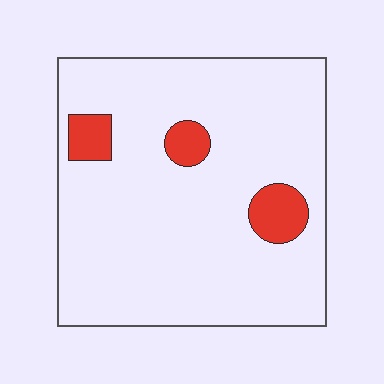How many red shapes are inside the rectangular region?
3.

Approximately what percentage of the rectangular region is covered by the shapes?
Approximately 10%.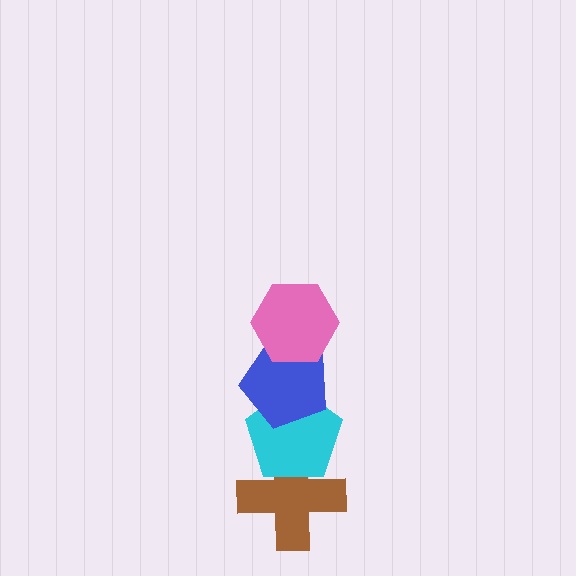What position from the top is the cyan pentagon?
The cyan pentagon is 3rd from the top.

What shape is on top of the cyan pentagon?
The blue pentagon is on top of the cyan pentagon.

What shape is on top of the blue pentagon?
The pink hexagon is on top of the blue pentagon.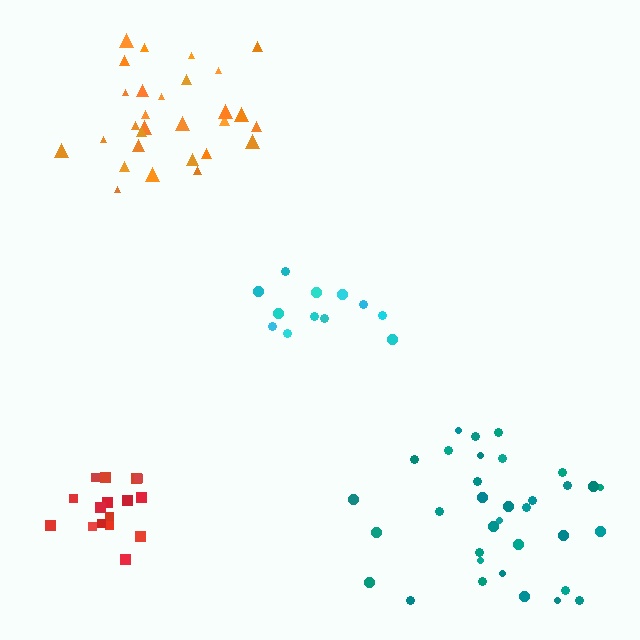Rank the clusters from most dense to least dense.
red, cyan, teal, orange.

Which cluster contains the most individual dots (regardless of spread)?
Teal (34).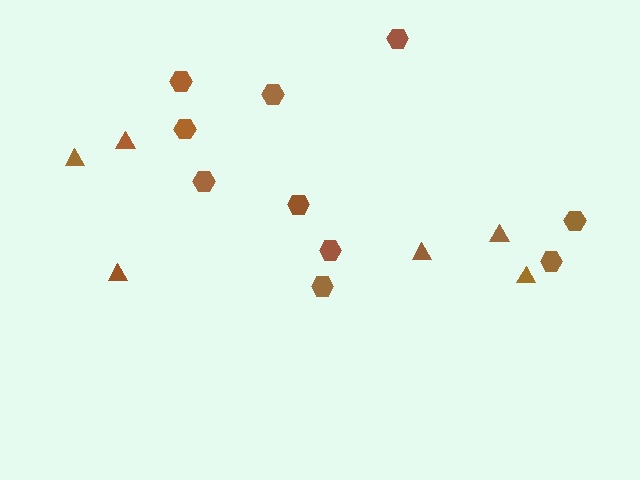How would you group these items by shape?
There are 2 groups: one group of triangles (6) and one group of hexagons (10).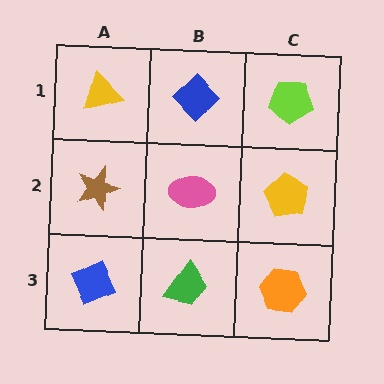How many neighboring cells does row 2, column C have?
3.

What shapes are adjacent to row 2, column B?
A blue diamond (row 1, column B), a green trapezoid (row 3, column B), a brown star (row 2, column A), a yellow pentagon (row 2, column C).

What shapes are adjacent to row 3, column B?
A pink ellipse (row 2, column B), a blue diamond (row 3, column A), an orange hexagon (row 3, column C).